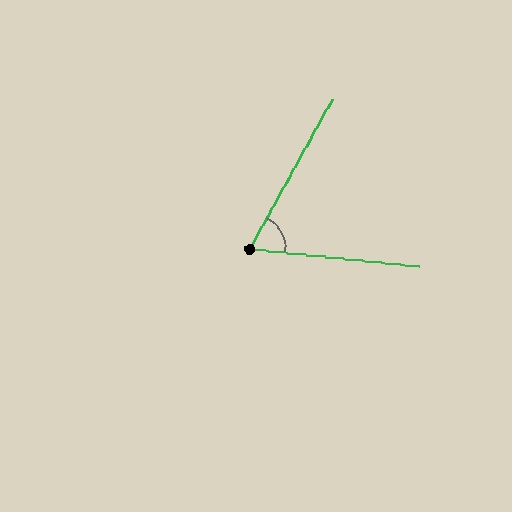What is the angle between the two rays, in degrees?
Approximately 67 degrees.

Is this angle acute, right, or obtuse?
It is acute.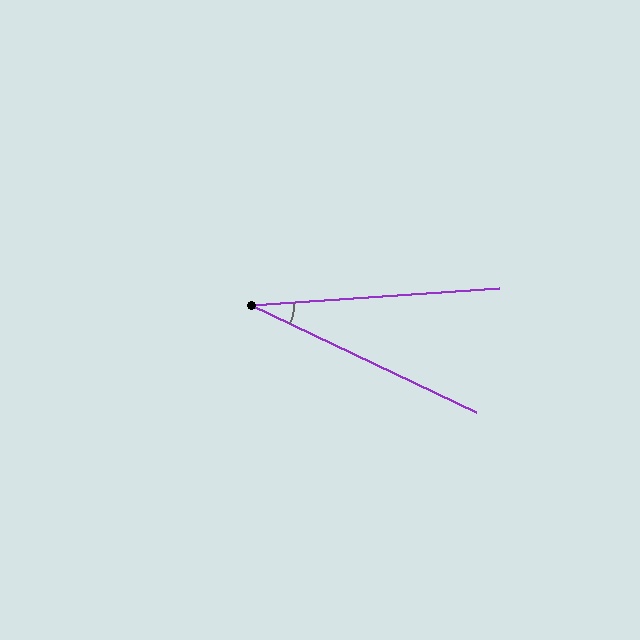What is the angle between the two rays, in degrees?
Approximately 29 degrees.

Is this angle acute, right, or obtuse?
It is acute.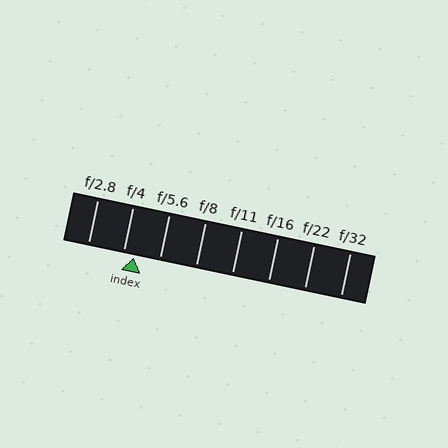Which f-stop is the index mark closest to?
The index mark is closest to f/4.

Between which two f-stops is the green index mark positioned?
The index mark is between f/4 and f/5.6.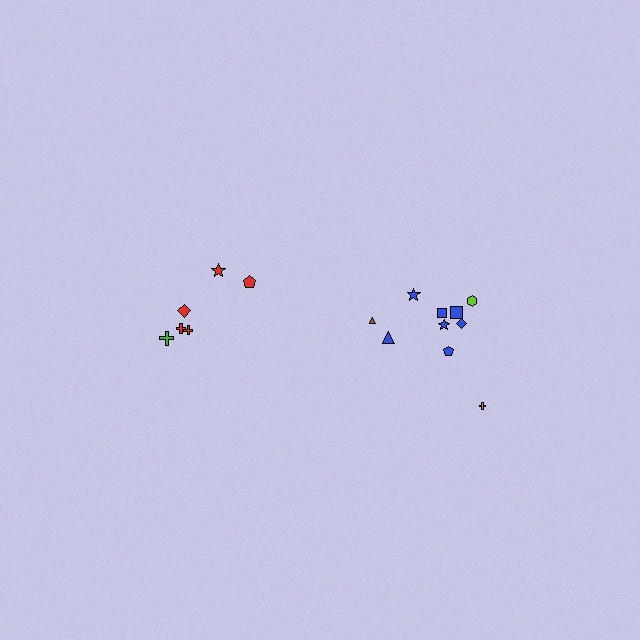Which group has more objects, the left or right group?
The right group.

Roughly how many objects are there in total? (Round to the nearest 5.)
Roughly 15 objects in total.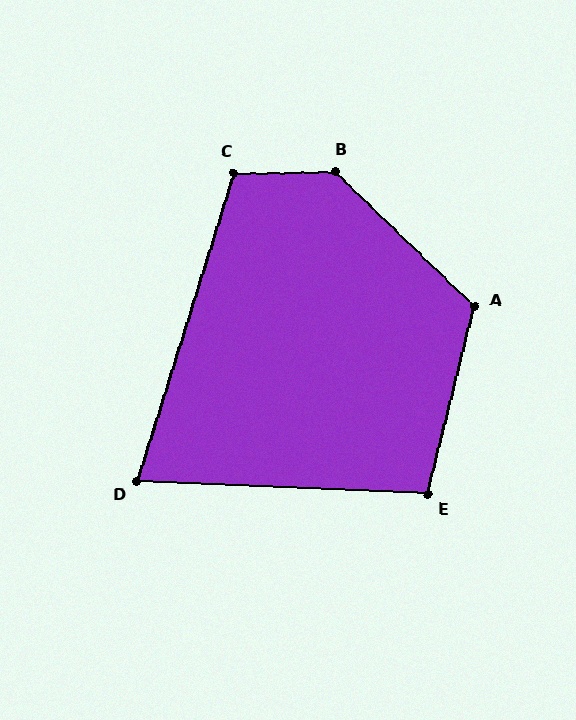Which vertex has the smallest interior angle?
D, at approximately 75 degrees.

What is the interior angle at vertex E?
Approximately 101 degrees (obtuse).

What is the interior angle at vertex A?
Approximately 120 degrees (obtuse).